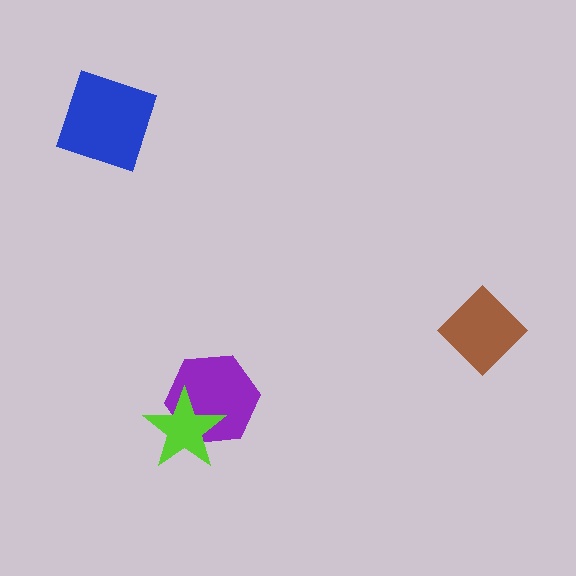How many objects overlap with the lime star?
1 object overlaps with the lime star.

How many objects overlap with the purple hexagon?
1 object overlaps with the purple hexagon.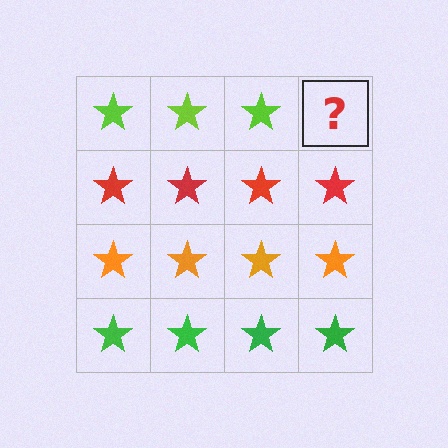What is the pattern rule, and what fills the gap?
The rule is that each row has a consistent color. The gap should be filled with a lime star.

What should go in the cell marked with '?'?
The missing cell should contain a lime star.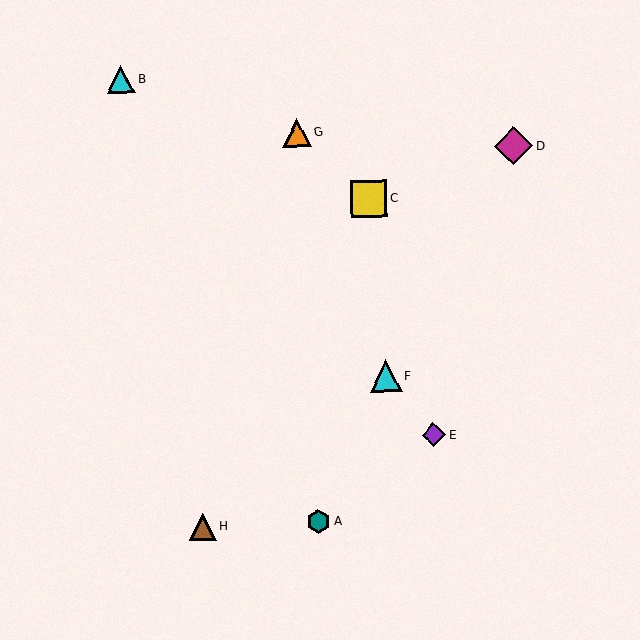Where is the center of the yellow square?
The center of the yellow square is at (369, 199).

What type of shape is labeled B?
Shape B is a cyan triangle.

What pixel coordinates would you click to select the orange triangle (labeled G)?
Click at (297, 133) to select the orange triangle G.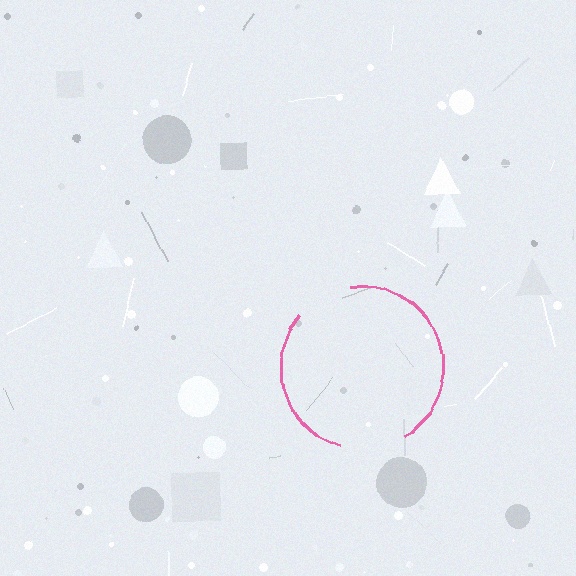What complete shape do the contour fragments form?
The contour fragments form a circle.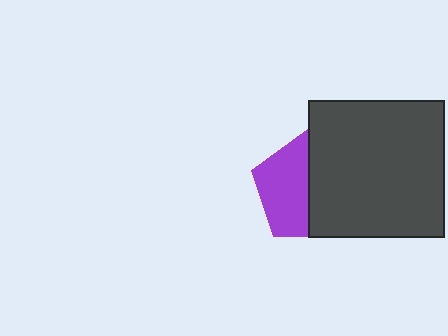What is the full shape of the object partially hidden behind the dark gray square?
The partially hidden object is a purple pentagon.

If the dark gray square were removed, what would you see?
You would see the complete purple pentagon.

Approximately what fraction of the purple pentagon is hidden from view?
Roughly 50% of the purple pentagon is hidden behind the dark gray square.